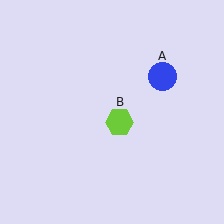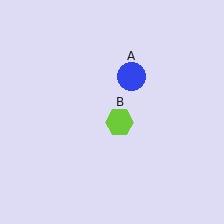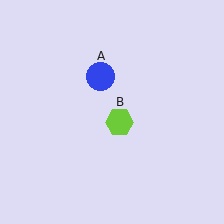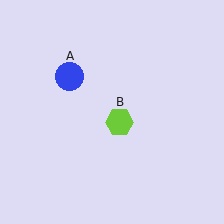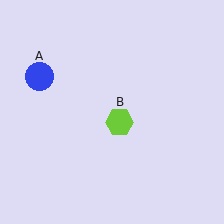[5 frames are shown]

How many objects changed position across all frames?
1 object changed position: blue circle (object A).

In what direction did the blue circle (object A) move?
The blue circle (object A) moved left.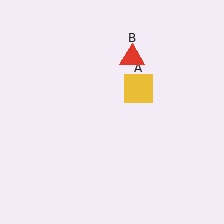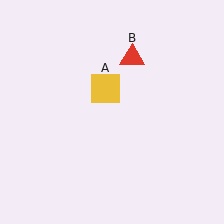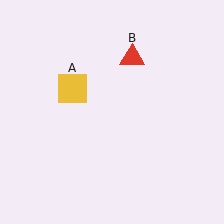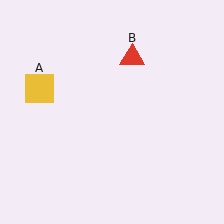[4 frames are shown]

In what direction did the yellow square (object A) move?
The yellow square (object A) moved left.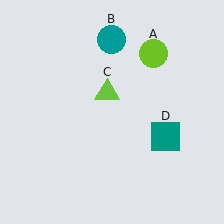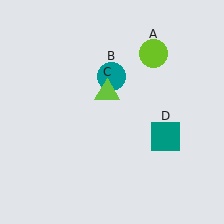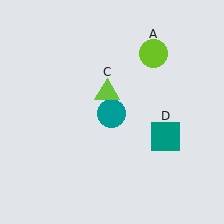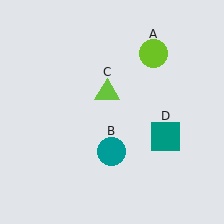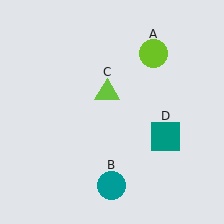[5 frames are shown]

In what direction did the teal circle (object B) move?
The teal circle (object B) moved down.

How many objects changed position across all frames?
1 object changed position: teal circle (object B).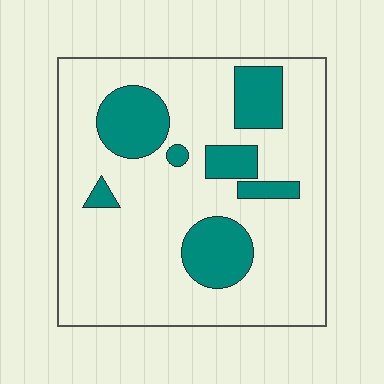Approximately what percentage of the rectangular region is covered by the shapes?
Approximately 20%.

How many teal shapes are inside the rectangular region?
7.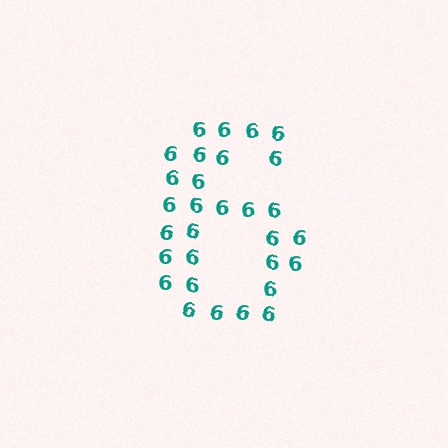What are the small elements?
The small elements are digit 6's.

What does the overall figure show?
The overall figure shows the digit 6.